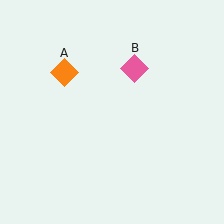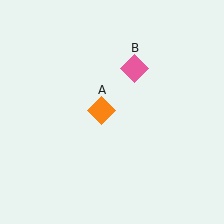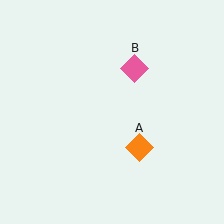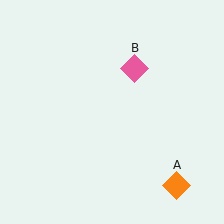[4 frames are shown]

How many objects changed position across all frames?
1 object changed position: orange diamond (object A).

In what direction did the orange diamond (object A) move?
The orange diamond (object A) moved down and to the right.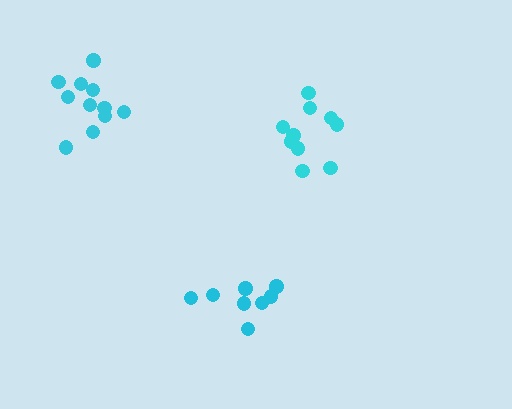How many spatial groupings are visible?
There are 3 spatial groupings.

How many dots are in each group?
Group 1: 10 dots, Group 2: 8 dots, Group 3: 11 dots (29 total).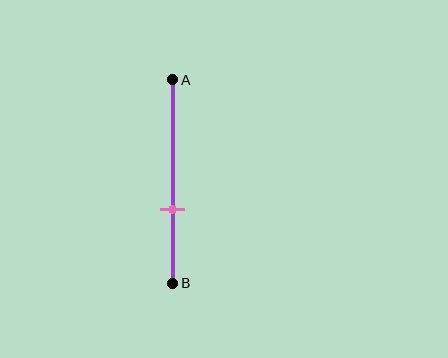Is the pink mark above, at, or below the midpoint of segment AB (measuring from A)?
The pink mark is below the midpoint of segment AB.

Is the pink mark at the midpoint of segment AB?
No, the mark is at about 65% from A, not at the 50% midpoint.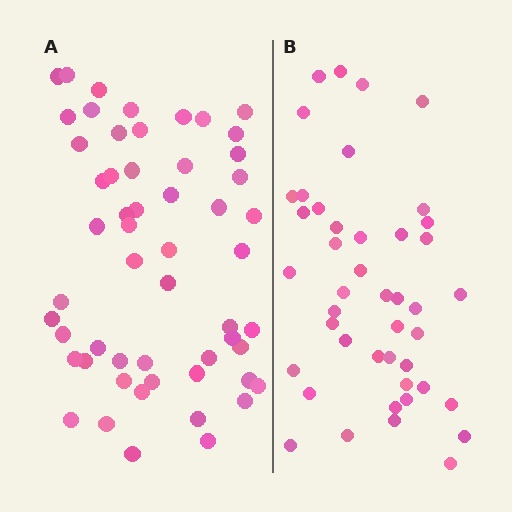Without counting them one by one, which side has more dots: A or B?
Region A (the left region) has more dots.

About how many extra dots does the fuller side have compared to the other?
Region A has roughly 12 or so more dots than region B.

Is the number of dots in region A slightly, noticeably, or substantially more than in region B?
Region A has noticeably more, but not dramatically so. The ratio is roughly 1.2 to 1.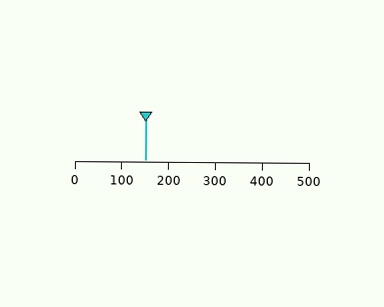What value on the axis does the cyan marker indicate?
The marker indicates approximately 150.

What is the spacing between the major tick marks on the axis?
The major ticks are spaced 100 apart.